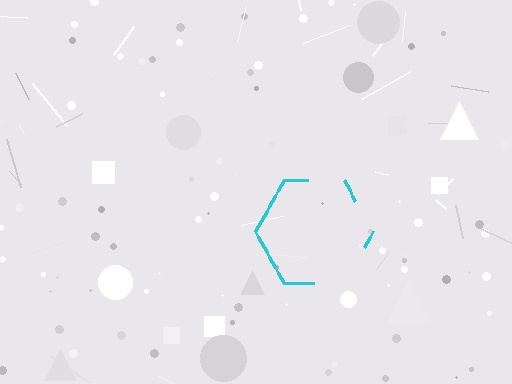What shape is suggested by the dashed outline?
The dashed outline suggests a hexagon.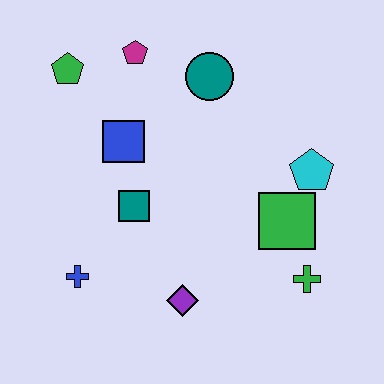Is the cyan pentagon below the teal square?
No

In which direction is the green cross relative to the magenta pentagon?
The green cross is below the magenta pentagon.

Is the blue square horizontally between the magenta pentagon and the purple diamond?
No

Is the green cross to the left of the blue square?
No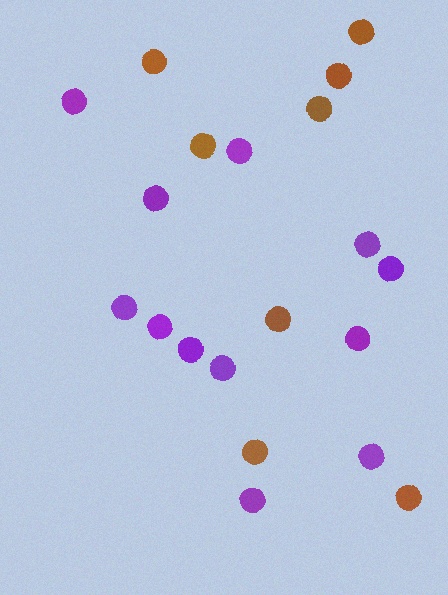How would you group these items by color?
There are 2 groups: one group of purple circles (12) and one group of brown circles (8).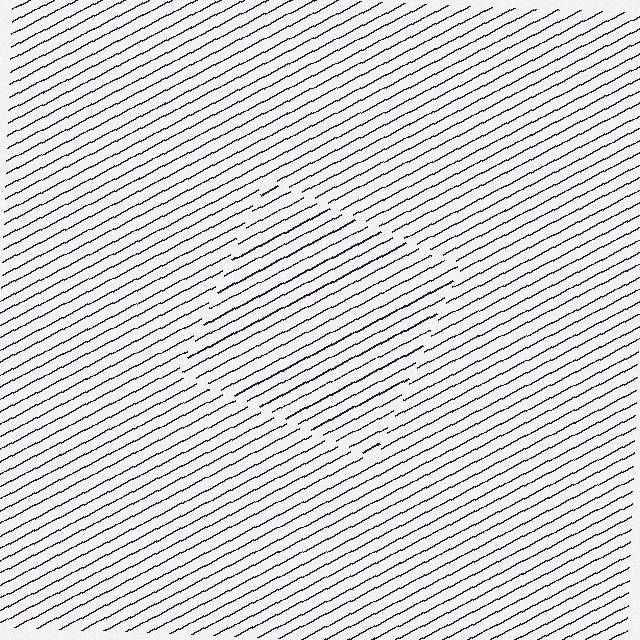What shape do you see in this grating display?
An illusory square. The interior of the shape contains the same grating, shifted by half a period — the contour is defined by the phase discontinuity where line-ends from the inner and outer gratings abut.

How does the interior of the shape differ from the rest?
The interior of the shape contains the same grating, shifted by half a period — the contour is defined by the phase discontinuity where line-ends from the inner and outer gratings abut.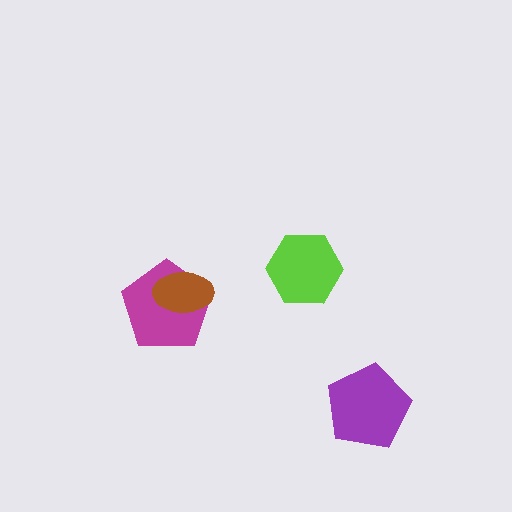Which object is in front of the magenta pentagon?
The brown ellipse is in front of the magenta pentagon.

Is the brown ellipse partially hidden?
No, no other shape covers it.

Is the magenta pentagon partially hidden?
Yes, it is partially covered by another shape.